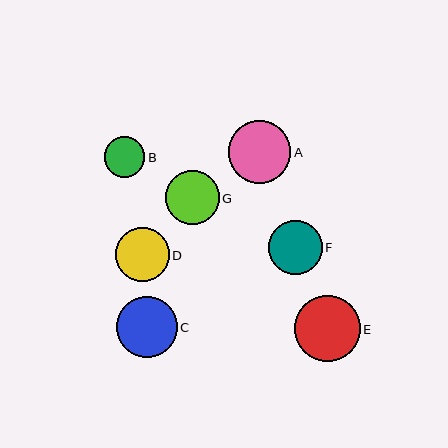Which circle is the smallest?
Circle B is the smallest with a size of approximately 41 pixels.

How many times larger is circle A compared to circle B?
Circle A is approximately 1.5 times the size of circle B.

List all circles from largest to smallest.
From largest to smallest: E, A, C, F, G, D, B.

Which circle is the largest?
Circle E is the largest with a size of approximately 66 pixels.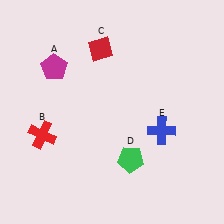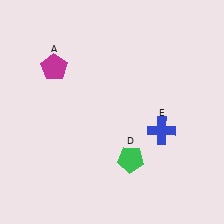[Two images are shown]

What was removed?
The red diamond (C), the red cross (B) were removed in Image 2.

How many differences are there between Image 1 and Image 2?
There are 2 differences between the two images.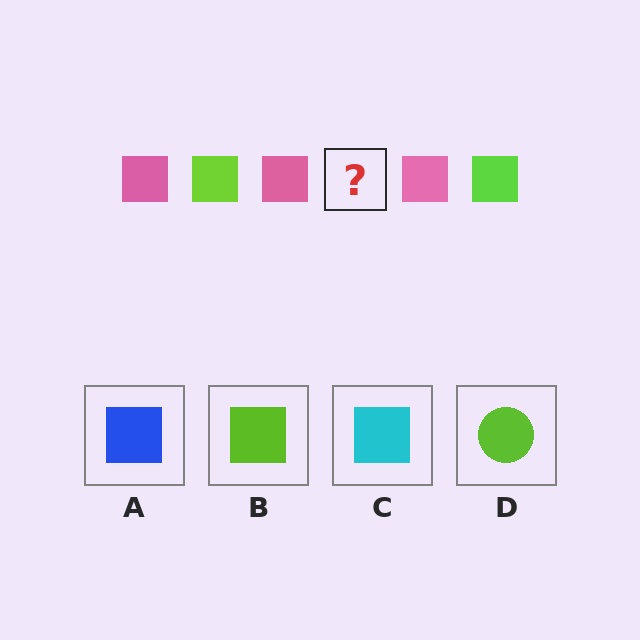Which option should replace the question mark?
Option B.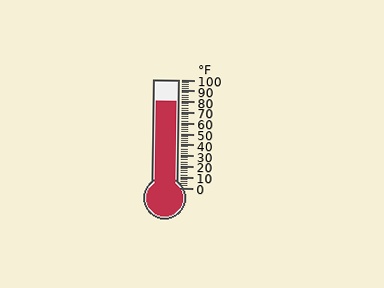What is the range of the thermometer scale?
The thermometer scale ranges from 0°F to 100°F.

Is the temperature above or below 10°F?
The temperature is above 10°F.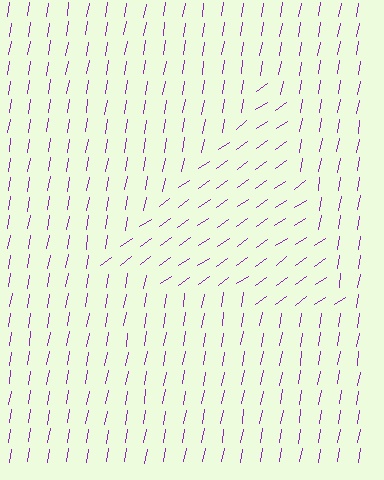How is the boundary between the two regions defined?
The boundary is defined purely by a change in line orientation (approximately 45 degrees difference). All lines are the same color and thickness.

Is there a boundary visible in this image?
Yes, there is a texture boundary formed by a change in line orientation.